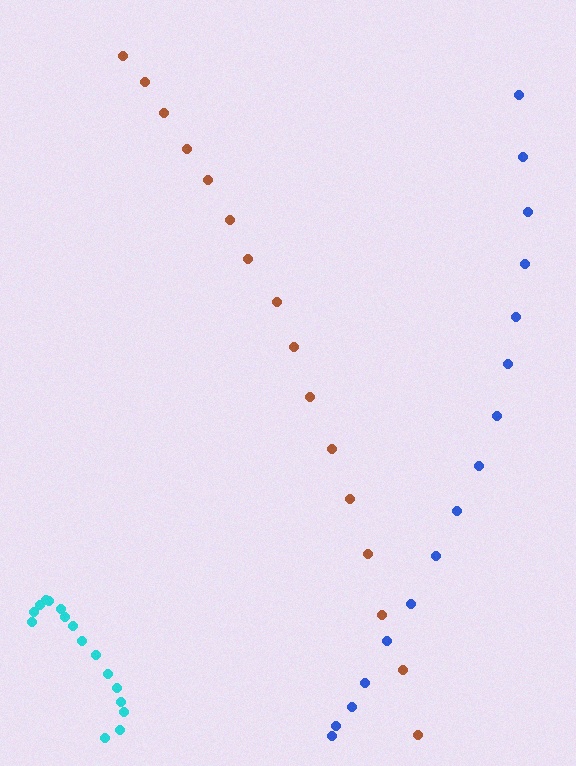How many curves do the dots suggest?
There are 3 distinct paths.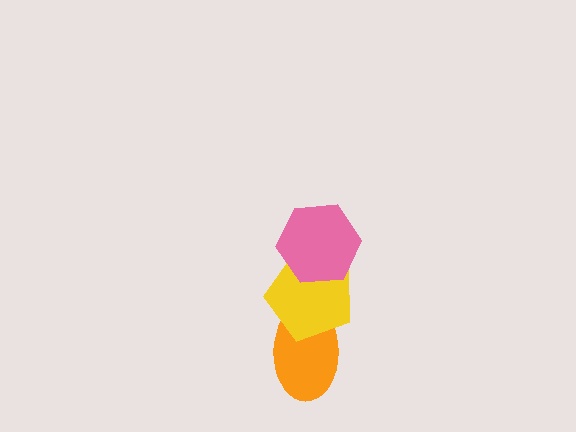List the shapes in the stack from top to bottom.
From top to bottom: the pink hexagon, the yellow pentagon, the orange ellipse.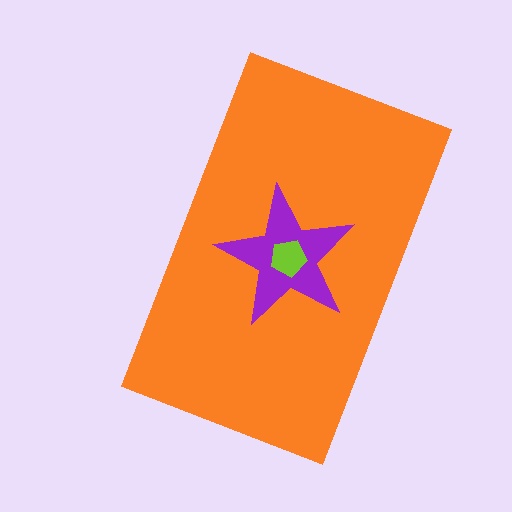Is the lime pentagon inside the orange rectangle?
Yes.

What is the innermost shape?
The lime pentagon.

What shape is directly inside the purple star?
The lime pentagon.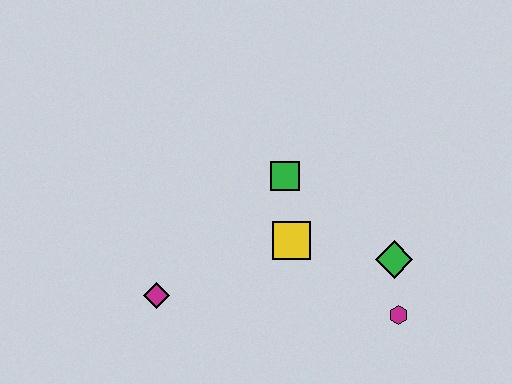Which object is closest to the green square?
The yellow square is closest to the green square.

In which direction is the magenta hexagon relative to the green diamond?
The magenta hexagon is below the green diamond.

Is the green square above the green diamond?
Yes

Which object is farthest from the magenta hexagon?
The magenta diamond is farthest from the magenta hexagon.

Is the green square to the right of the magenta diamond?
Yes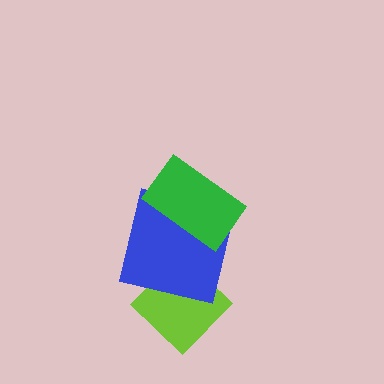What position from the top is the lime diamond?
The lime diamond is 3rd from the top.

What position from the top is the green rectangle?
The green rectangle is 1st from the top.